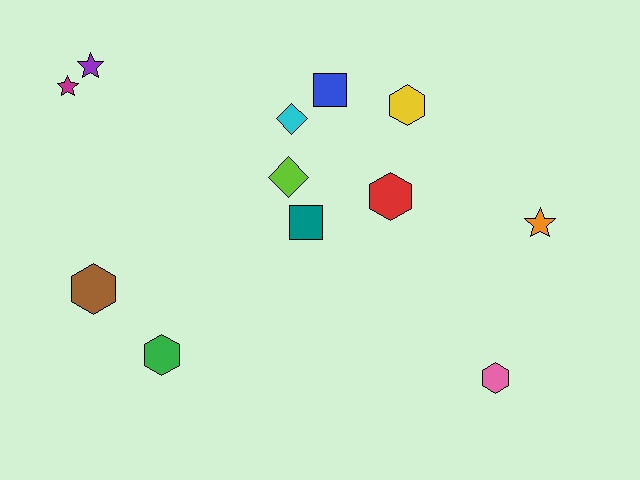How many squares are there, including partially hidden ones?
There are 2 squares.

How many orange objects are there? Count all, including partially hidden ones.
There is 1 orange object.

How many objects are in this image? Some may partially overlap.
There are 12 objects.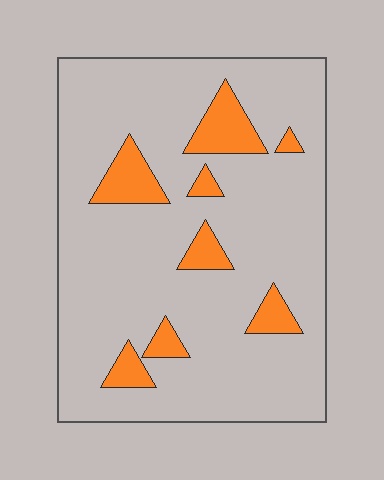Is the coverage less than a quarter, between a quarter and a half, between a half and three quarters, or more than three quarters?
Less than a quarter.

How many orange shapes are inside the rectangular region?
8.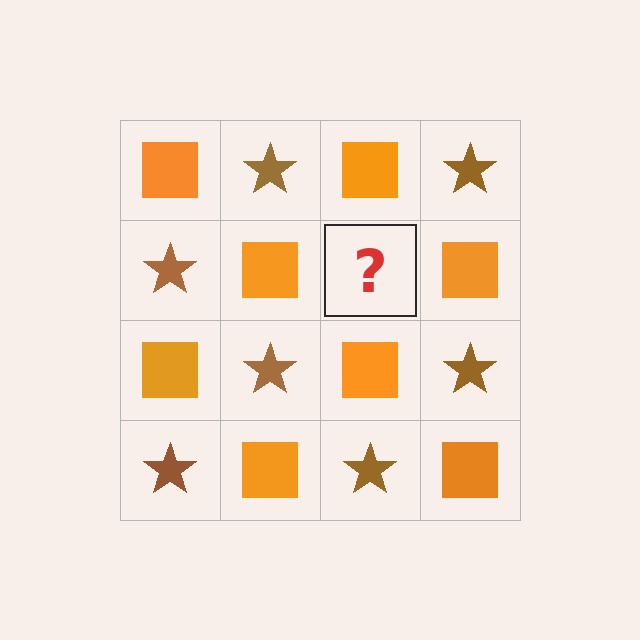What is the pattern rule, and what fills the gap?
The rule is that it alternates orange square and brown star in a checkerboard pattern. The gap should be filled with a brown star.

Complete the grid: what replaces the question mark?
The question mark should be replaced with a brown star.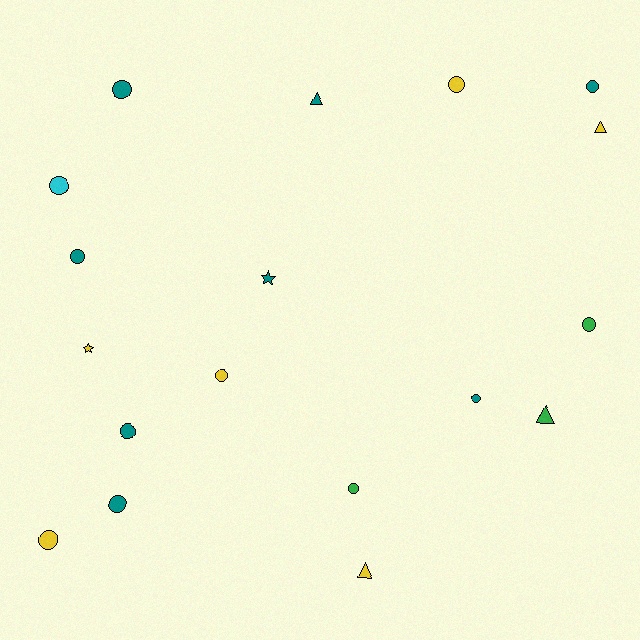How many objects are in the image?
There are 18 objects.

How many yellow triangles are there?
There are 2 yellow triangles.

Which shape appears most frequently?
Circle, with 12 objects.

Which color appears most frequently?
Teal, with 8 objects.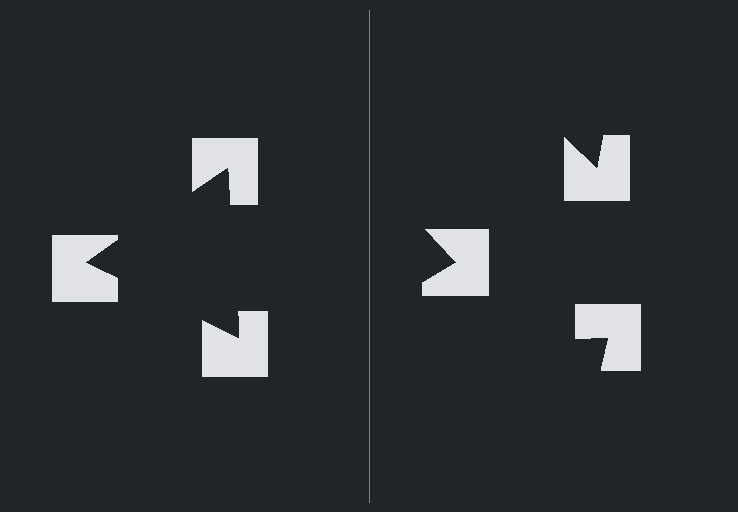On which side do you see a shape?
An illusory triangle appears on the left side. On the right side the wedge cuts are rotated, so no coherent shape forms.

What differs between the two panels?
The notched squares are positioned identically on both sides; only the wedge orientations differ. On the left they align to a triangle; on the right they are misaligned.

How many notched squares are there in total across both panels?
6 — 3 on each side.